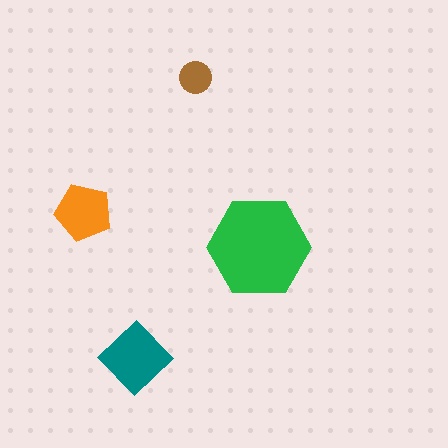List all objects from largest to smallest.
The green hexagon, the teal diamond, the orange pentagon, the brown circle.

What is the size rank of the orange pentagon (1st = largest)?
3rd.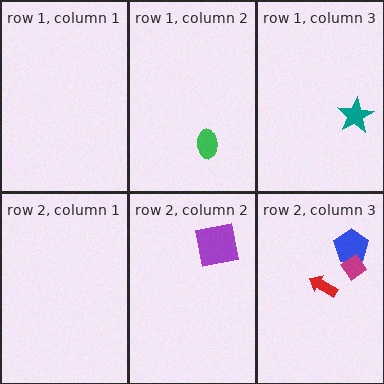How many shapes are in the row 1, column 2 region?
1.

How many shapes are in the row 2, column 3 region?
3.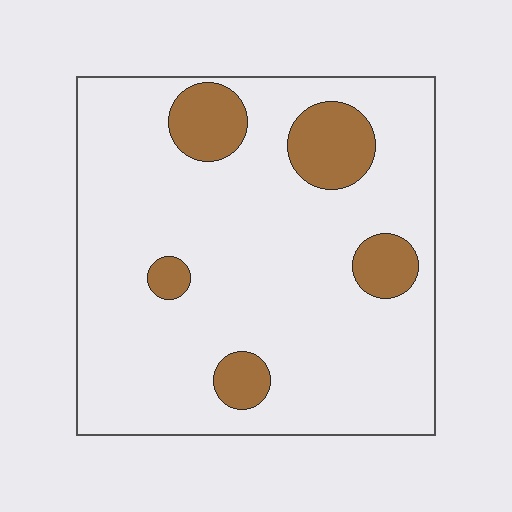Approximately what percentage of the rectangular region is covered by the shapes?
Approximately 15%.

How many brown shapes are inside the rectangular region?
5.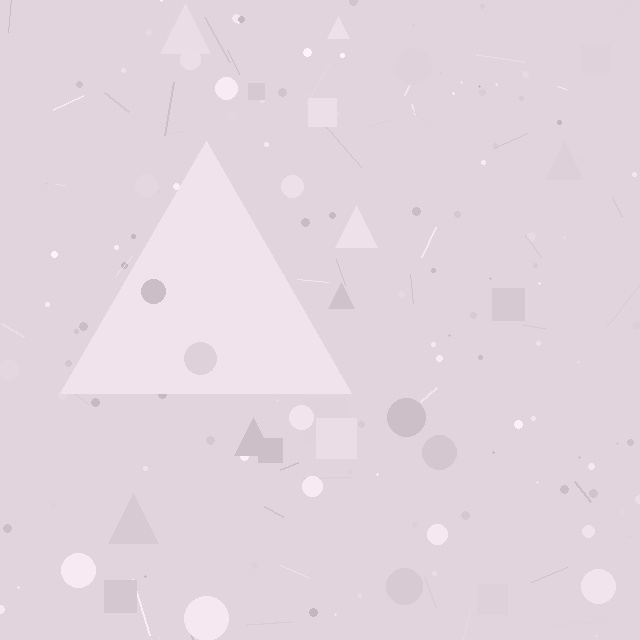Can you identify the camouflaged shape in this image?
The camouflaged shape is a triangle.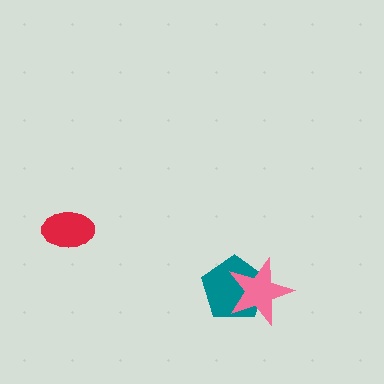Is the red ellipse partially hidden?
No, no other shape covers it.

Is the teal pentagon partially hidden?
Yes, it is partially covered by another shape.